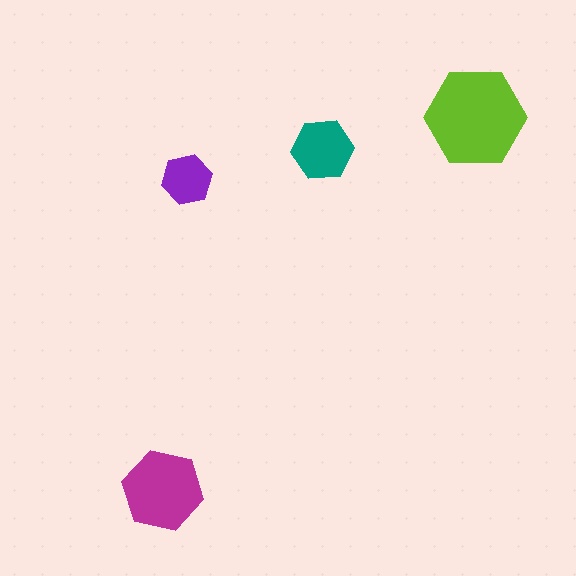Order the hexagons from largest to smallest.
the lime one, the magenta one, the teal one, the purple one.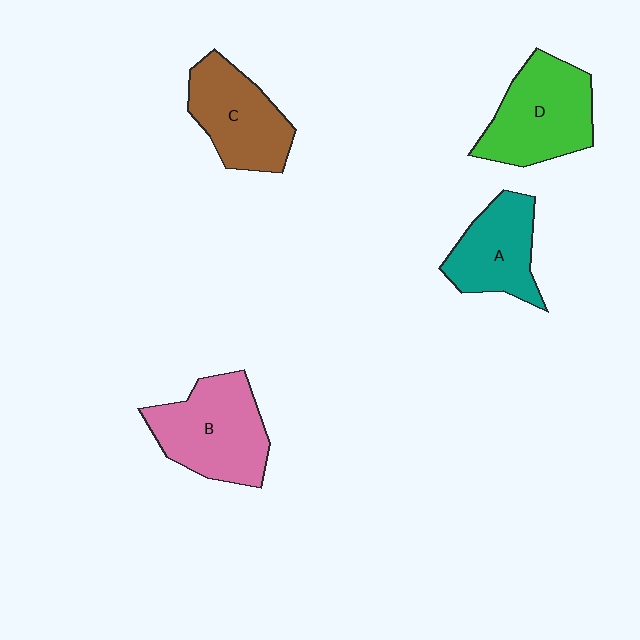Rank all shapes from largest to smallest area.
From largest to smallest: B (pink), D (green), C (brown), A (teal).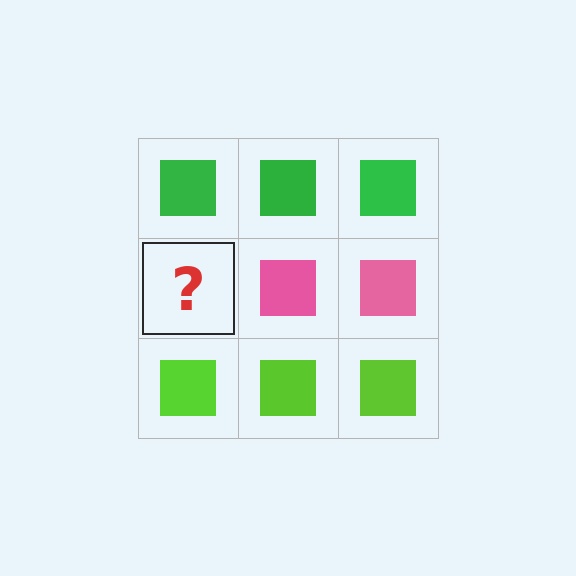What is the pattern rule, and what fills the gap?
The rule is that each row has a consistent color. The gap should be filled with a pink square.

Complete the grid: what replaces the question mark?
The question mark should be replaced with a pink square.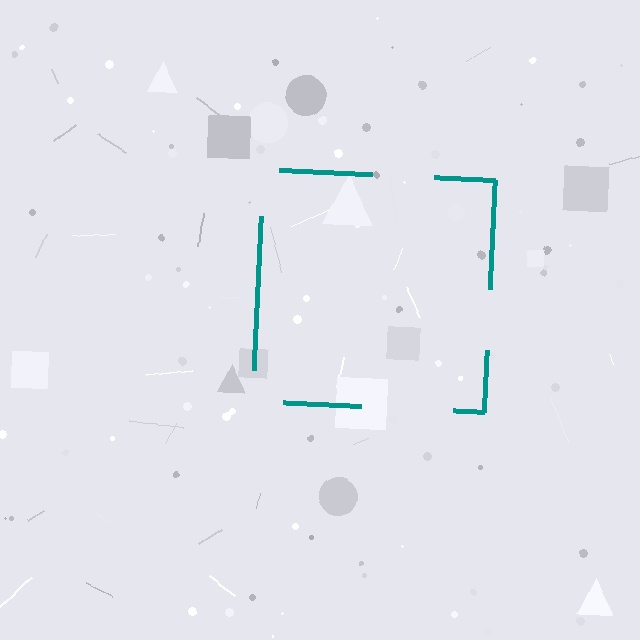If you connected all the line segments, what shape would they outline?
They would outline a square.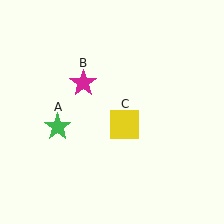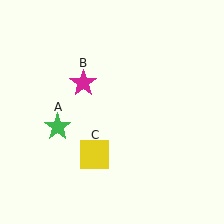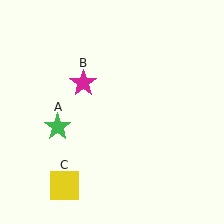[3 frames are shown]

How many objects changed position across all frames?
1 object changed position: yellow square (object C).